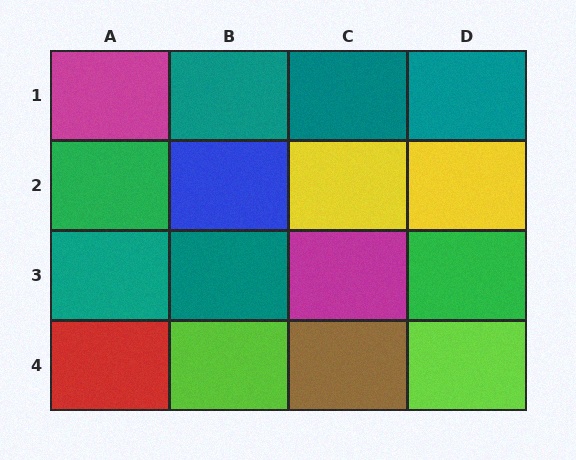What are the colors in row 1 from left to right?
Magenta, teal, teal, teal.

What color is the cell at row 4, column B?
Lime.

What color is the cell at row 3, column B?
Teal.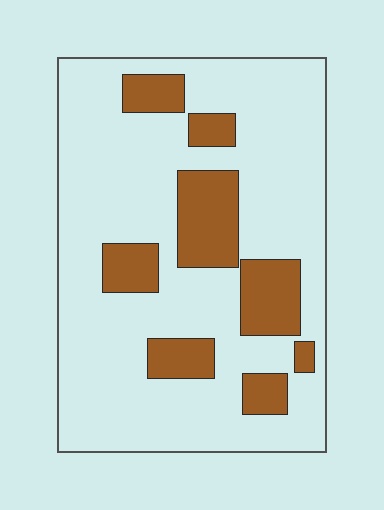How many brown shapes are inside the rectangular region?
8.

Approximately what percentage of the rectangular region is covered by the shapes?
Approximately 20%.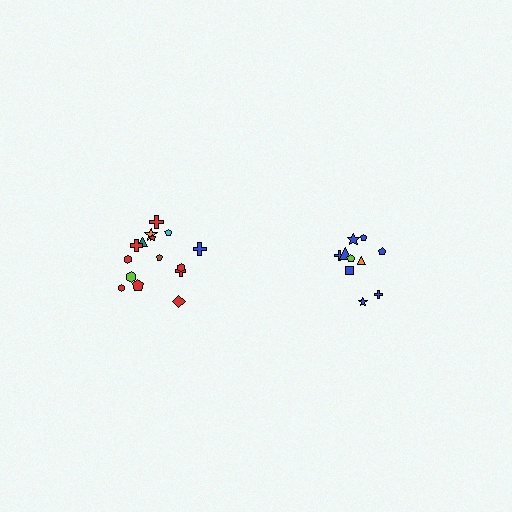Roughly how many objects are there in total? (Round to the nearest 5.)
Roughly 25 objects in total.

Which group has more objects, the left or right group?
The left group.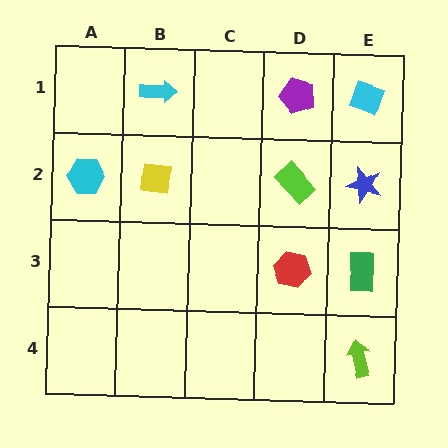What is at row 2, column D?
A lime rectangle.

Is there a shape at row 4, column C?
No, that cell is empty.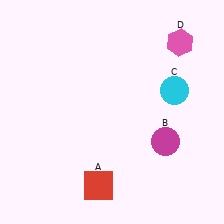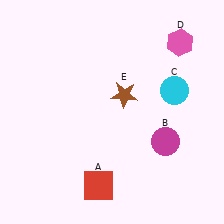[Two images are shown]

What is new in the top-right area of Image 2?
A brown star (E) was added in the top-right area of Image 2.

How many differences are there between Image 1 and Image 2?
There is 1 difference between the two images.